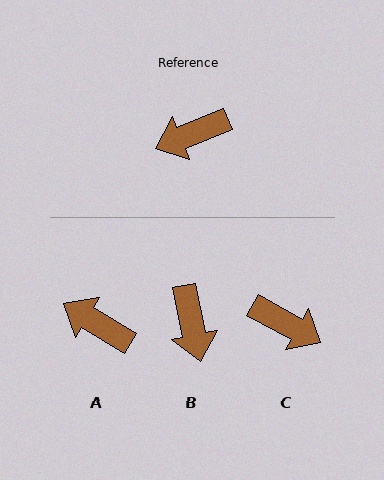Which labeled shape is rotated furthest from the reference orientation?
C, about 129 degrees away.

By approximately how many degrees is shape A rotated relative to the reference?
Approximately 53 degrees clockwise.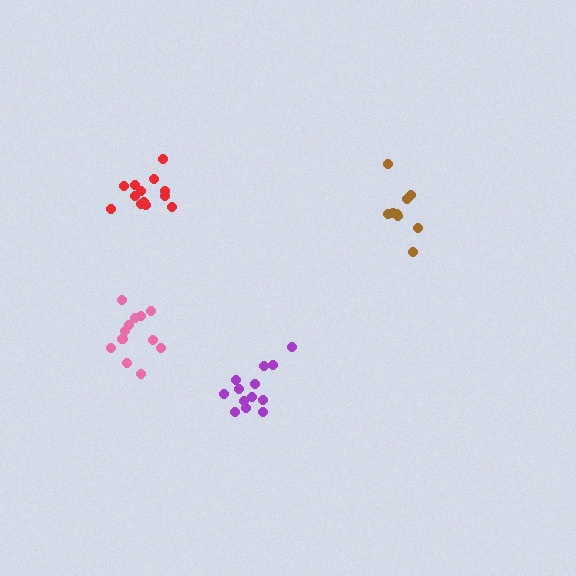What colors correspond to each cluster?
The clusters are colored: red, purple, brown, pink.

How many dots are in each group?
Group 1: 13 dots, Group 2: 13 dots, Group 3: 9 dots, Group 4: 13 dots (48 total).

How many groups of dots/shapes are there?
There are 4 groups.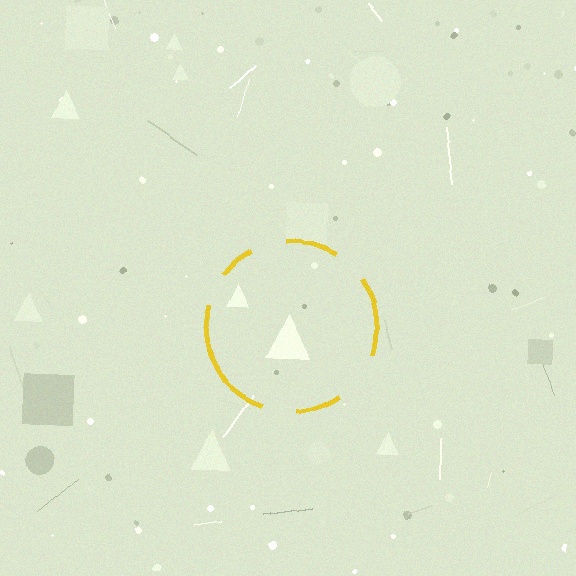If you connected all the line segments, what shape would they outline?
They would outline a circle.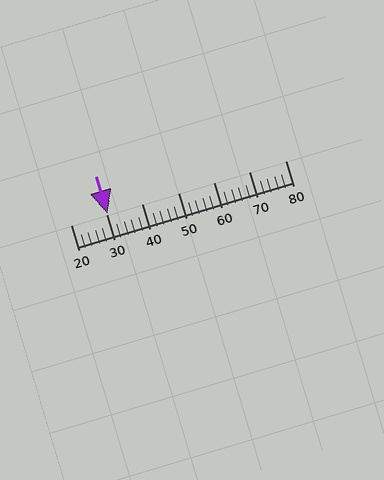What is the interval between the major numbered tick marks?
The major tick marks are spaced 10 units apart.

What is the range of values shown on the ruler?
The ruler shows values from 20 to 80.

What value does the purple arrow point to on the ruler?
The purple arrow points to approximately 30.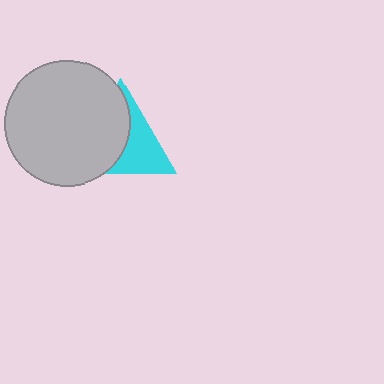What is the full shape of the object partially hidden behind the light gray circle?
The partially hidden object is a cyan triangle.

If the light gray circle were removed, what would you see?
You would see the complete cyan triangle.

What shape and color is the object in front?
The object in front is a light gray circle.